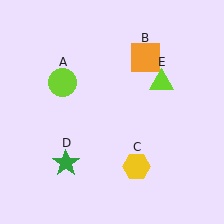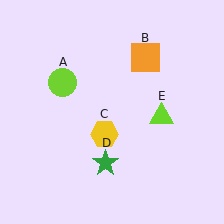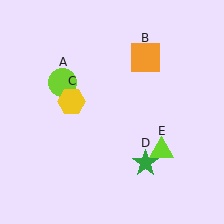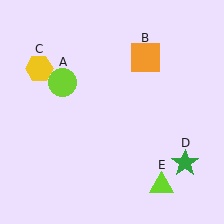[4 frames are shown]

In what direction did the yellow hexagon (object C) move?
The yellow hexagon (object C) moved up and to the left.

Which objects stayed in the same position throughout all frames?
Lime circle (object A) and orange square (object B) remained stationary.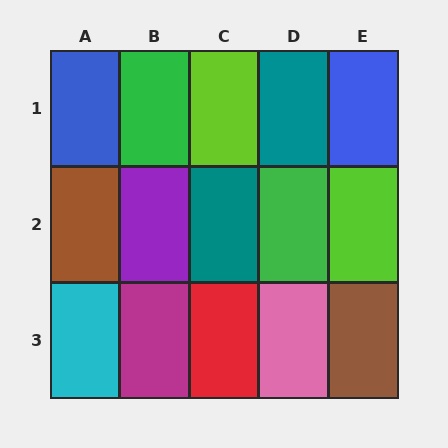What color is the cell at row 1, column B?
Green.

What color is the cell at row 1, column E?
Blue.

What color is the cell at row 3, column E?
Brown.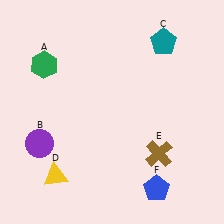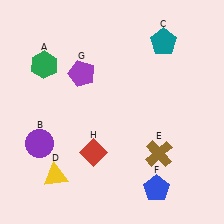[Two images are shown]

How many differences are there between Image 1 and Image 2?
There are 2 differences between the two images.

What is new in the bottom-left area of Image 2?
A red diamond (H) was added in the bottom-left area of Image 2.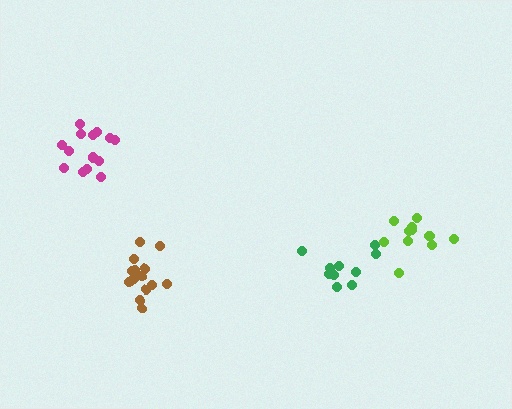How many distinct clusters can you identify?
There are 4 distinct clusters.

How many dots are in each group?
Group 1: 10 dots, Group 2: 14 dots, Group 3: 15 dots, Group 4: 11 dots (50 total).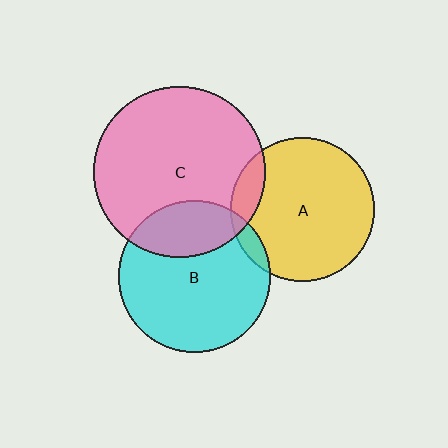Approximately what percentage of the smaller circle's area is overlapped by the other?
Approximately 25%.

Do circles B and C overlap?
Yes.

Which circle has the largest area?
Circle C (pink).